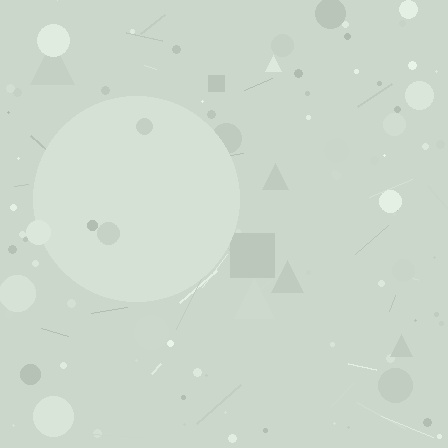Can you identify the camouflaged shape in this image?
The camouflaged shape is a circle.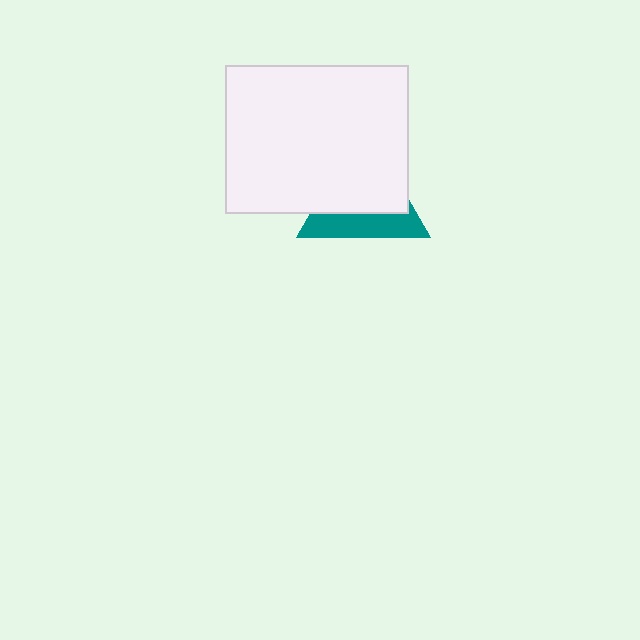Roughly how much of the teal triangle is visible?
A small part of it is visible (roughly 37%).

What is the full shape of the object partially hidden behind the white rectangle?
The partially hidden object is a teal triangle.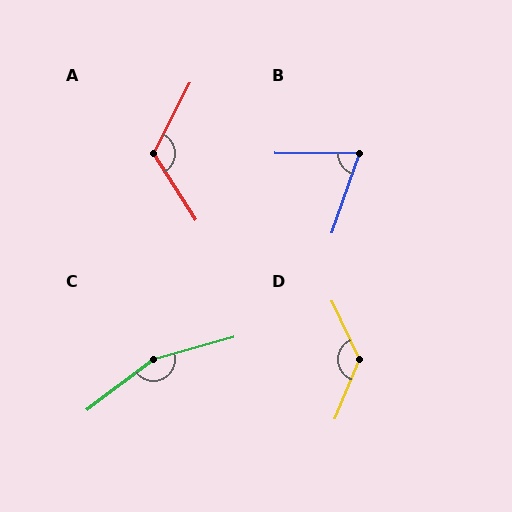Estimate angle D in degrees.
Approximately 133 degrees.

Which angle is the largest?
C, at approximately 158 degrees.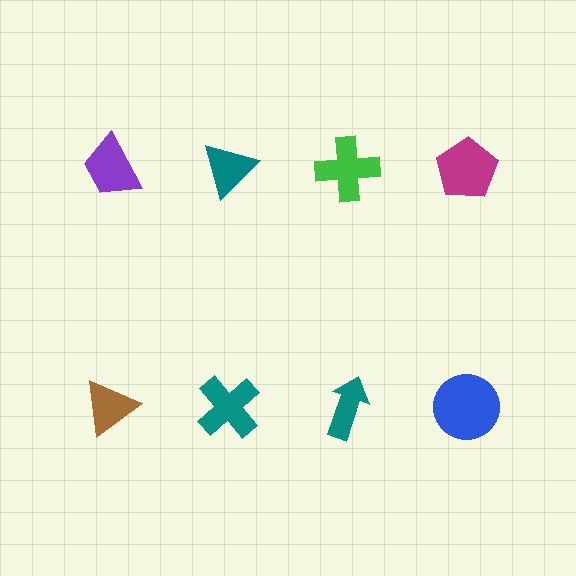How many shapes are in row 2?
4 shapes.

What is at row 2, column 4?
A blue circle.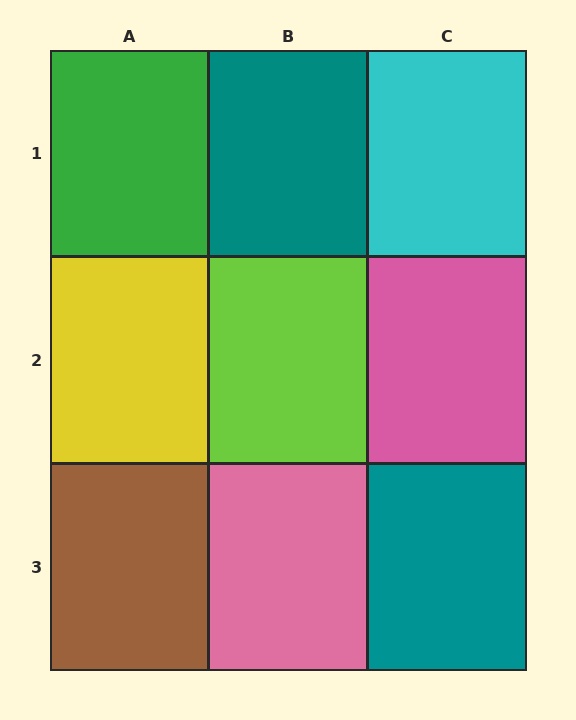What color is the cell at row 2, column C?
Pink.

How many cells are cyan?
1 cell is cyan.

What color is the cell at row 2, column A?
Yellow.